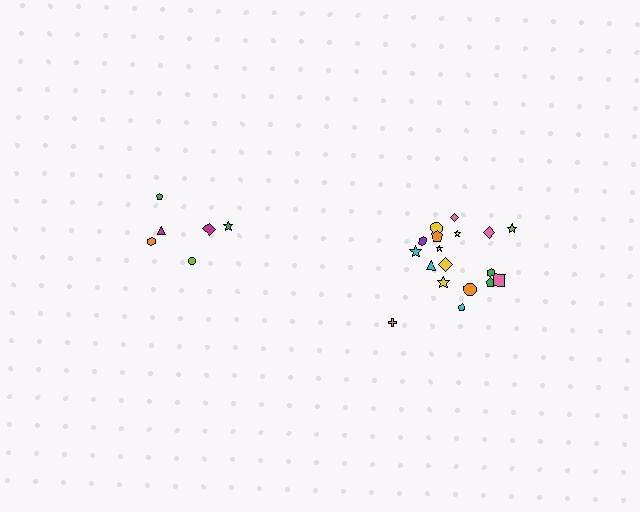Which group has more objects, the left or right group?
The right group.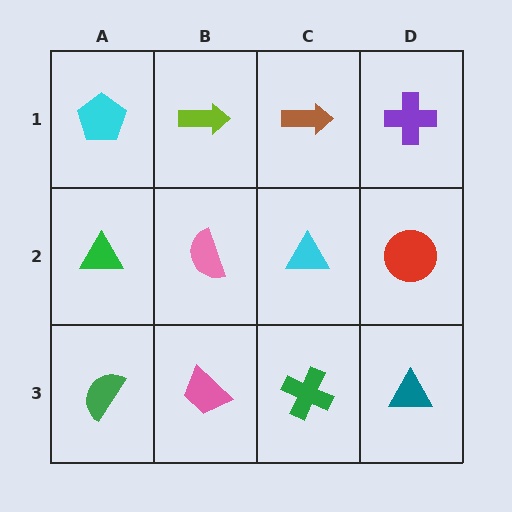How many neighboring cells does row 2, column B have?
4.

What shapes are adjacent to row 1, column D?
A red circle (row 2, column D), a brown arrow (row 1, column C).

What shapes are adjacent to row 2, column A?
A cyan pentagon (row 1, column A), a green semicircle (row 3, column A), a pink semicircle (row 2, column B).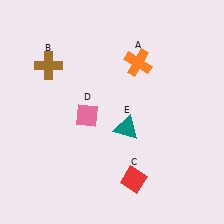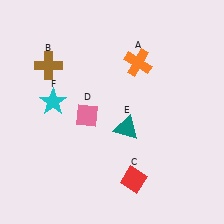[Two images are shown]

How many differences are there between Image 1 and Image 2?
There is 1 difference between the two images.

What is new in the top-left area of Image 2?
A cyan star (F) was added in the top-left area of Image 2.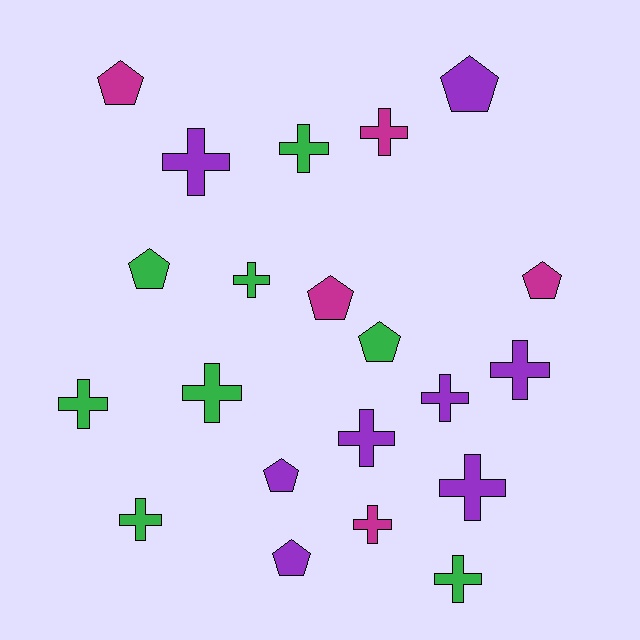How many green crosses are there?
There are 6 green crosses.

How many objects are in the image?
There are 21 objects.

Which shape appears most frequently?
Cross, with 13 objects.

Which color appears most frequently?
Green, with 8 objects.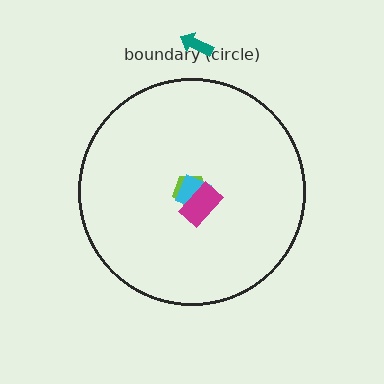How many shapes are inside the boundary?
3 inside, 1 outside.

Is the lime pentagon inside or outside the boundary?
Inside.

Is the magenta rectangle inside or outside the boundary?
Inside.